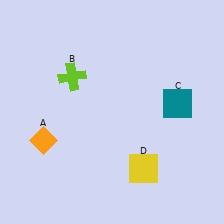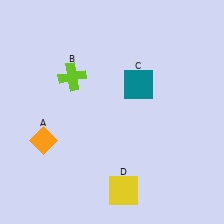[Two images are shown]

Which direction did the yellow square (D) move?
The yellow square (D) moved down.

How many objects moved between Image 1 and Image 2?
2 objects moved between the two images.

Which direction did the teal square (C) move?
The teal square (C) moved left.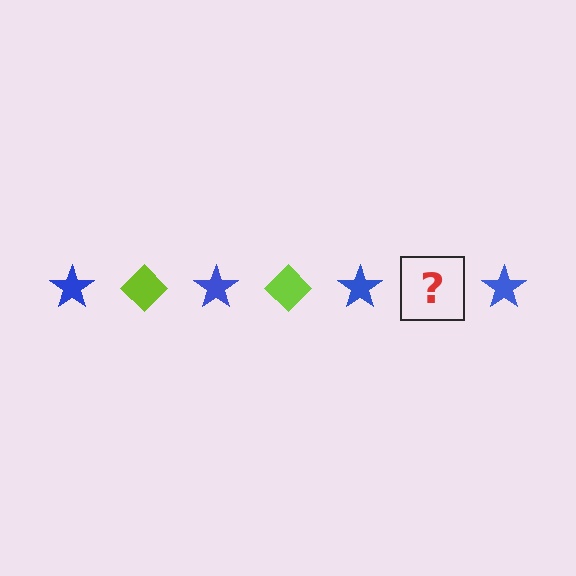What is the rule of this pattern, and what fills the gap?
The rule is that the pattern alternates between blue star and lime diamond. The gap should be filled with a lime diamond.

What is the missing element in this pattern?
The missing element is a lime diamond.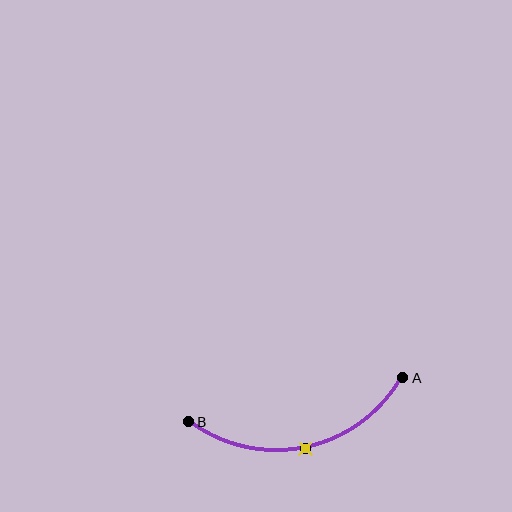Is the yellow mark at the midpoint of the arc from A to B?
Yes. The yellow mark lies on the arc at equal arc-length from both A and B — it is the arc midpoint.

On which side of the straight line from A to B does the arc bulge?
The arc bulges below the straight line connecting A and B.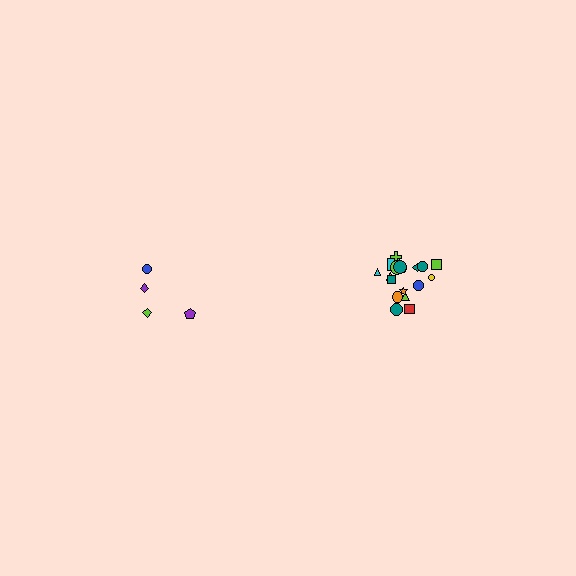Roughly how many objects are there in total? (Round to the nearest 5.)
Roughly 20 objects in total.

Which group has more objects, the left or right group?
The right group.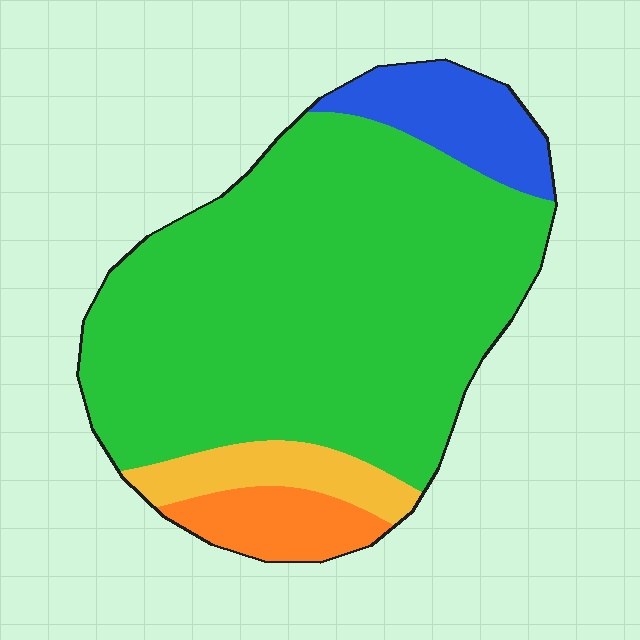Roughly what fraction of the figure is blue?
Blue takes up less than a sixth of the figure.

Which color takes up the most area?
Green, at roughly 75%.